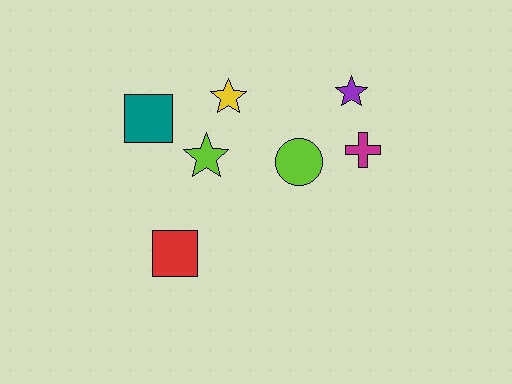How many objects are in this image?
There are 7 objects.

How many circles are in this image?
There is 1 circle.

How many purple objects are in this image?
There is 1 purple object.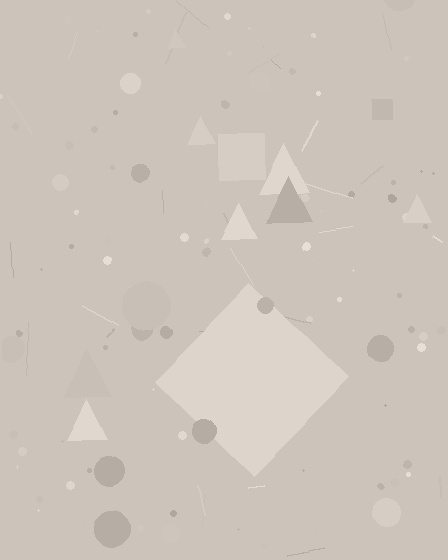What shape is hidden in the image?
A diamond is hidden in the image.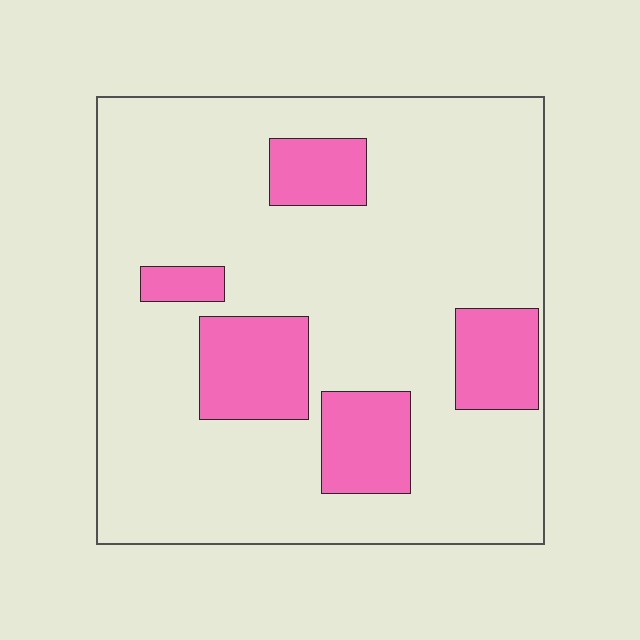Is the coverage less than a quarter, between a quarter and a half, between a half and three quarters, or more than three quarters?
Less than a quarter.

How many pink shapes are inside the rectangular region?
5.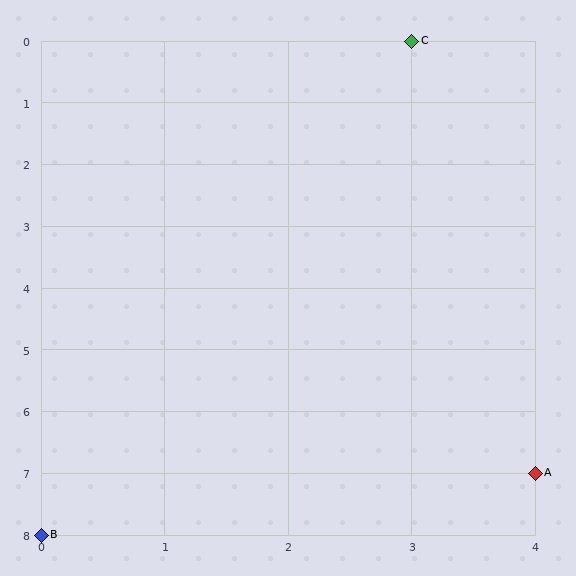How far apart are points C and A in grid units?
Points C and A are 1 column and 7 rows apart (about 7.1 grid units diagonally).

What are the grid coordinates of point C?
Point C is at grid coordinates (3, 0).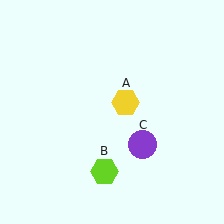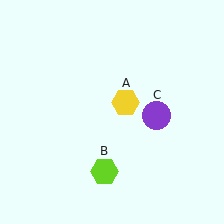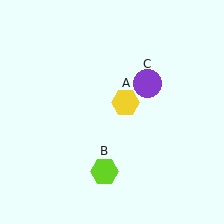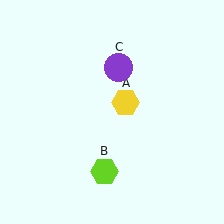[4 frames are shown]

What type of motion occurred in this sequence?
The purple circle (object C) rotated counterclockwise around the center of the scene.